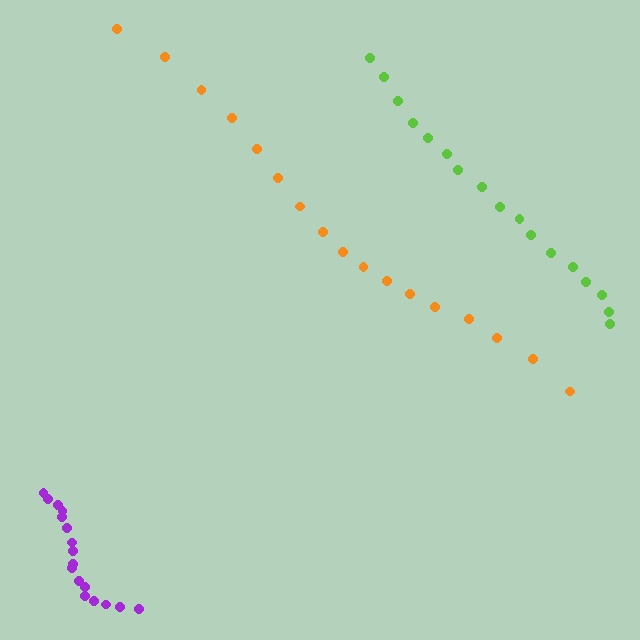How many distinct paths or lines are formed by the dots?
There are 3 distinct paths.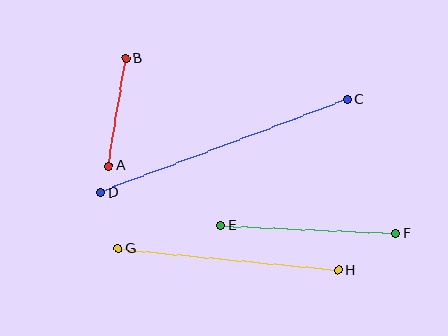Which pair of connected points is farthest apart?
Points C and D are farthest apart.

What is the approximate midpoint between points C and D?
The midpoint is at approximately (224, 146) pixels.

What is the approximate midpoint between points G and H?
The midpoint is at approximately (228, 259) pixels.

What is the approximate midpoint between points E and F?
The midpoint is at approximately (308, 229) pixels.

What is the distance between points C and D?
The distance is approximately 263 pixels.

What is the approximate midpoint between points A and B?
The midpoint is at approximately (117, 112) pixels.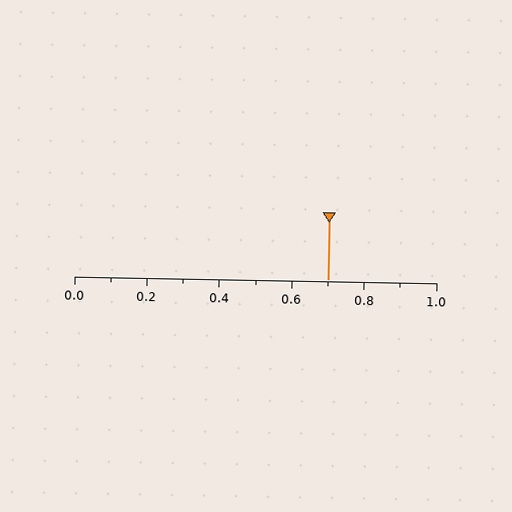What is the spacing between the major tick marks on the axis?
The major ticks are spaced 0.2 apart.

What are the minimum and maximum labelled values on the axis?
The axis runs from 0.0 to 1.0.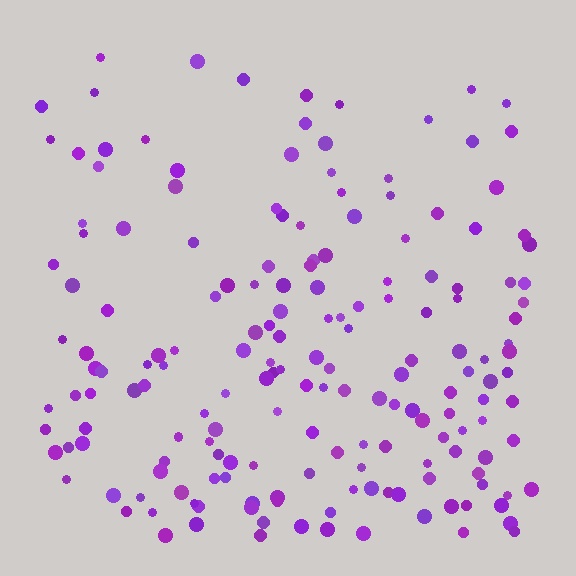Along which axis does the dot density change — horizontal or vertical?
Vertical.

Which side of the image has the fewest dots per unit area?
The top.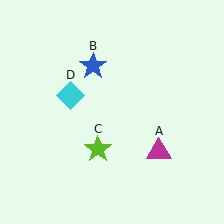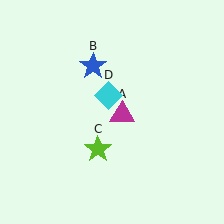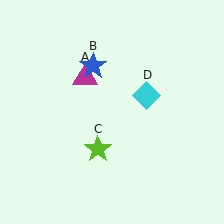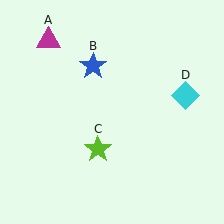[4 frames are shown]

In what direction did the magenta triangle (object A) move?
The magenta triangle (object A) moved up and to the left.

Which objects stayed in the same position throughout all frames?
Blue star (object B) and lime star (object C) remained stationary.